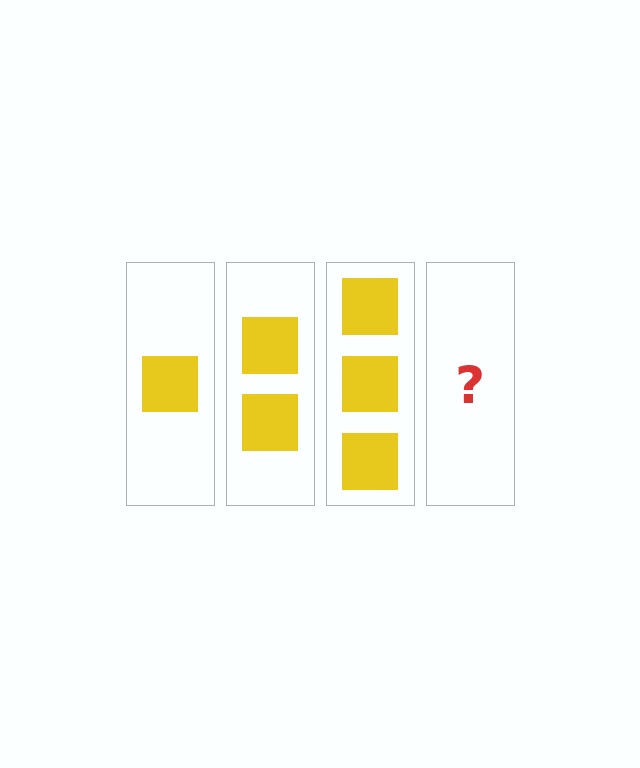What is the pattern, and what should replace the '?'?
The pattern is that each step adds one more square. The '?' should be 4 squares.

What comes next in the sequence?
The next element should be 4 squares.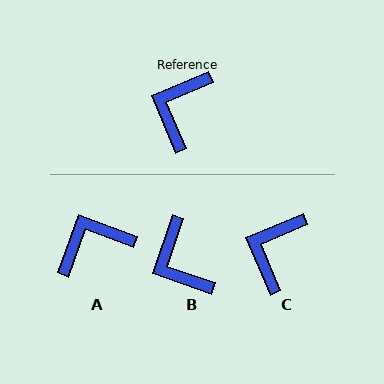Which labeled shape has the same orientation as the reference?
C.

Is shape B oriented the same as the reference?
No, it is off by about 48 degrees.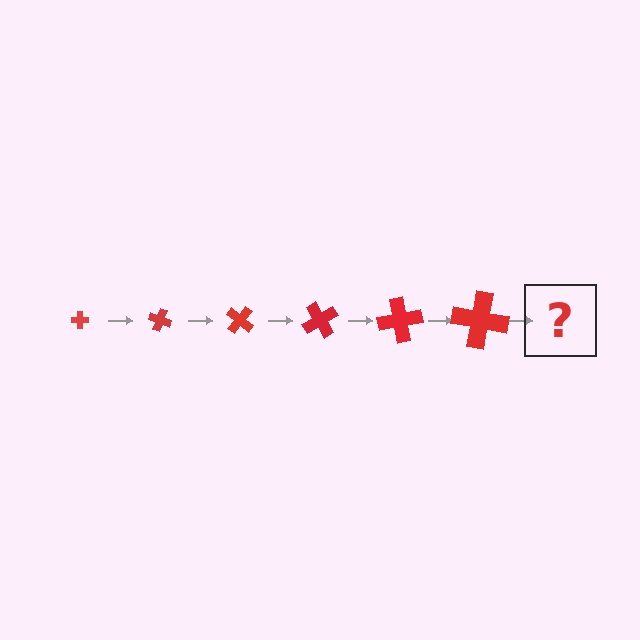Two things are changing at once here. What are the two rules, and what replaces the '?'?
The two rules are that the cross grows larger each step and it rotates 20 degrees each step. The '?' should be a cross, larger than the previous one and rotated 120 degrees from the start.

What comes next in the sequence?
The next element should be a cross, larger than the previous one and rotated 120 degrees from the start.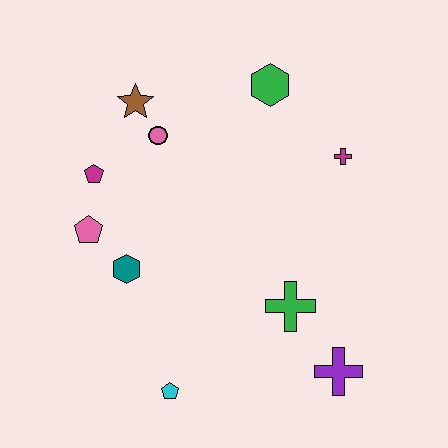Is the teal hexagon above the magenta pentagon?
No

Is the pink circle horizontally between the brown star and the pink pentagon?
No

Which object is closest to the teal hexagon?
The pink pentagon is closest to the teal hexagon.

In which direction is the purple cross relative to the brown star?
The purple cross is below the brown star.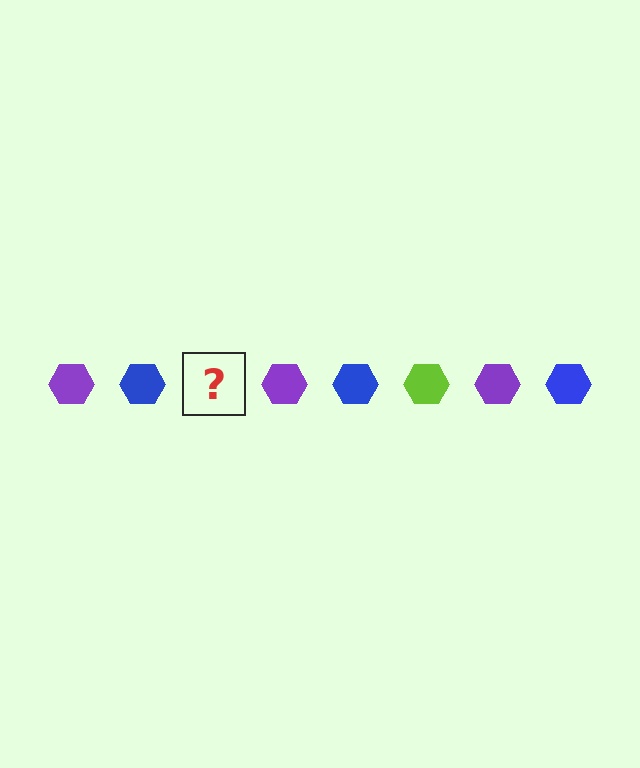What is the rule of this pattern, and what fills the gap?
The rule is that the pattern cycles through purple, blue, lime hexagons. The gap should be filled with a lime hexagon.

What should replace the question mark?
The question mark should be replaced with a lime hexagon.